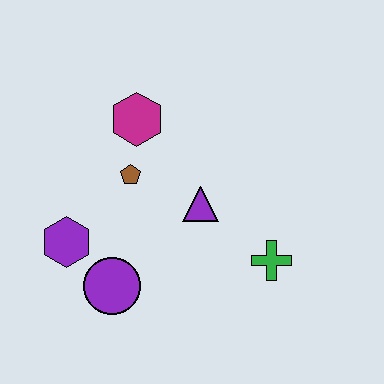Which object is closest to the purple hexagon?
The purple circle is closest to the purple hexagon.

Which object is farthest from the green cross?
The purple hexagon is farthest from the green cross.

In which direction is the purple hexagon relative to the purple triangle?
The purple hexagon is to the left of the purple triangle.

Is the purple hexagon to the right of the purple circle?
No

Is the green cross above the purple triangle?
No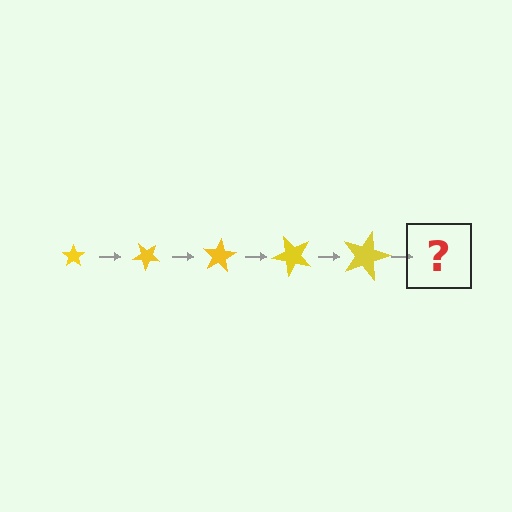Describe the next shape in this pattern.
It should be a star, larger than the previous one and rotated 200 degrees from the start.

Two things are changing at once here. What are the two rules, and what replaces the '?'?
The two rules are that the star grows larger each step and it rotates 40 degrees each step. The '?' should be a star, larger than the previous one and rotated 200 degrees from the start.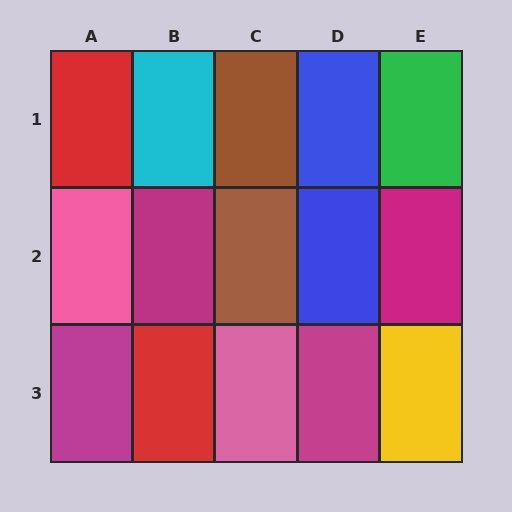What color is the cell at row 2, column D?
Blue.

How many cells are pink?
2 cells are pink.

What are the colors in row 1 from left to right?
Red, cyan, brown, blue, green.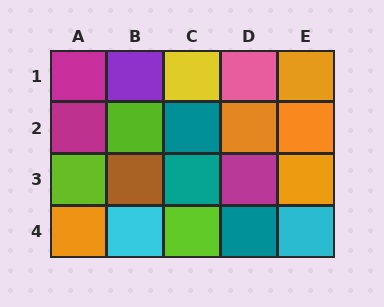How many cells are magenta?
3 cells are magenta.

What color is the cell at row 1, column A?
Magenta.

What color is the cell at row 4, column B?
Cyan.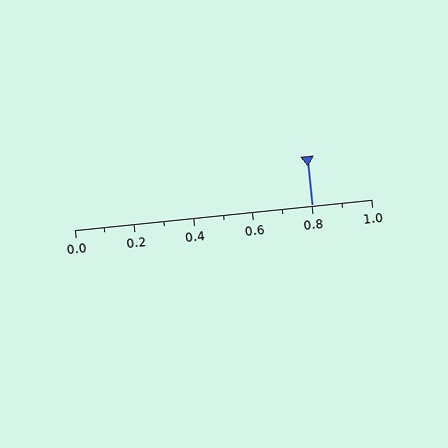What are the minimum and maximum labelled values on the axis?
The axis runs from 0.0 to 1.0.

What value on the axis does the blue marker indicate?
The marker indicates approximately 0.8.